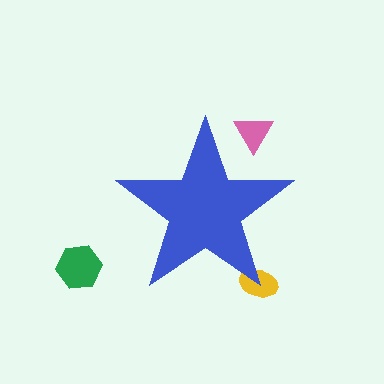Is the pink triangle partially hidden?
Yes, the pink triangle is partially hidden behind the blue star.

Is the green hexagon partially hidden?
No, the green hexagon is fully visible.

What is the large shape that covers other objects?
A blue star.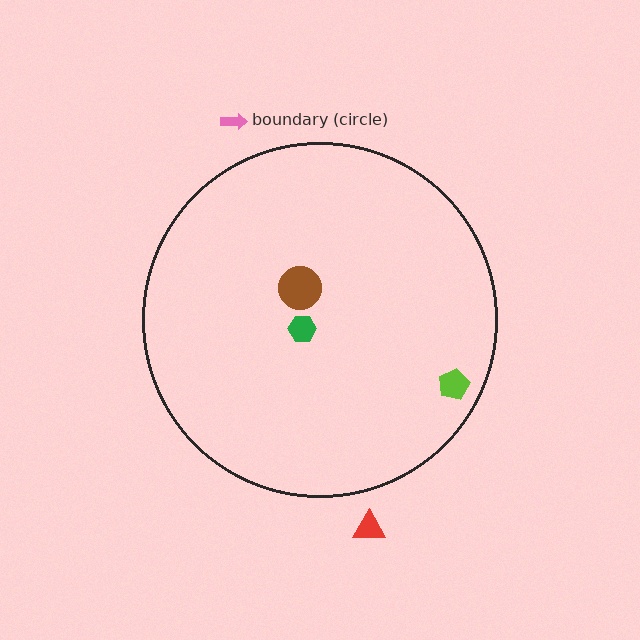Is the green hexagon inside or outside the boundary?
Inside.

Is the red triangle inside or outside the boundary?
Outside.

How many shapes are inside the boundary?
3 inside, 2 outside.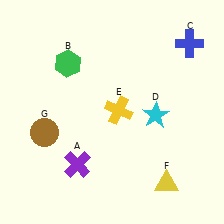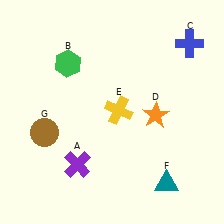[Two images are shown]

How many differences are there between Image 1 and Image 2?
There are 2 differences between the two images.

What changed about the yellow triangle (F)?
In Image 1, F is yellow. In Image 2, it changed to teal.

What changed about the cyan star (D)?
In Image 1, D is cyan. In Image 2, it changed to orange.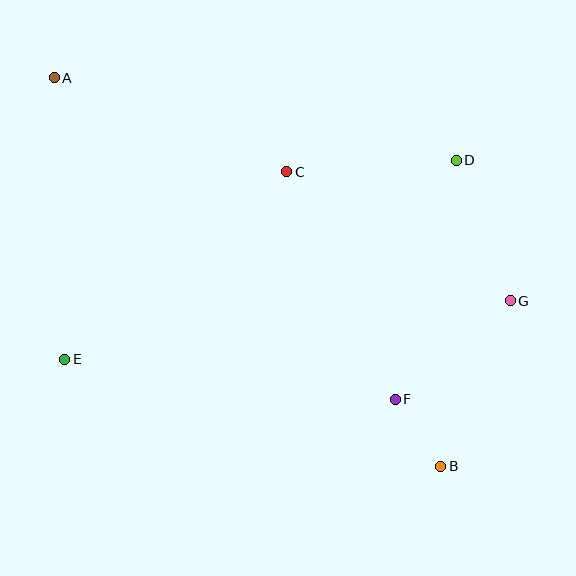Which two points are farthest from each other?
Points A and B are farthest from each other.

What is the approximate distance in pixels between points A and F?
The distance between A and F is approximately 469 pixels.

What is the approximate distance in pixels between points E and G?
The distance between E and G is approximately 449 pixels.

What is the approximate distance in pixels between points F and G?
The distance between F and G is approximately 152 pixels.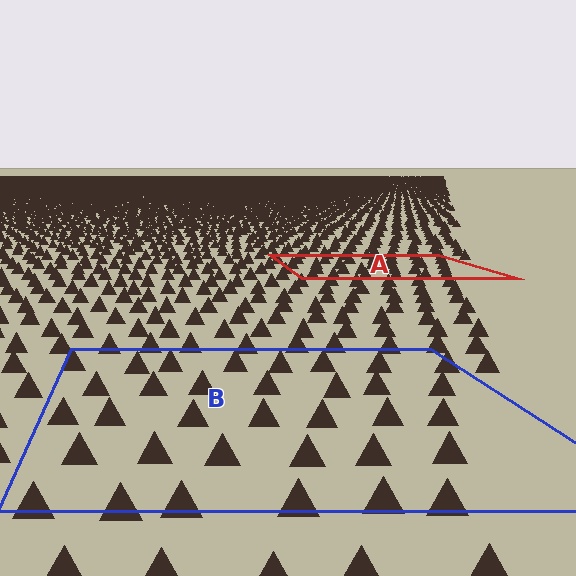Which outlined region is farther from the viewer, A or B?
Region A is farther from the viewer — the texture elements inside it appear smaller and more densely packed.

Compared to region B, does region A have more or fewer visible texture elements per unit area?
Region A has more texture elements per unit area — they are packed more densely because it is farther away.